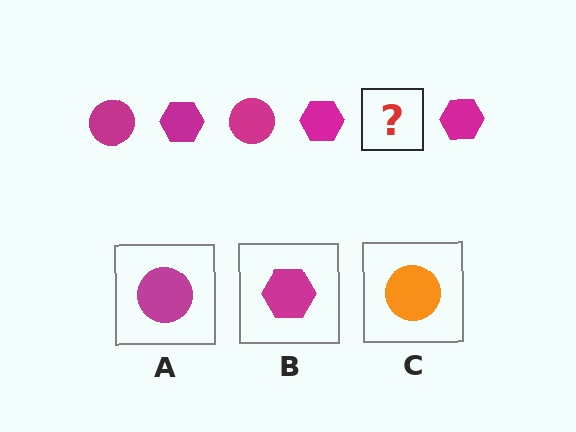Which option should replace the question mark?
Option A.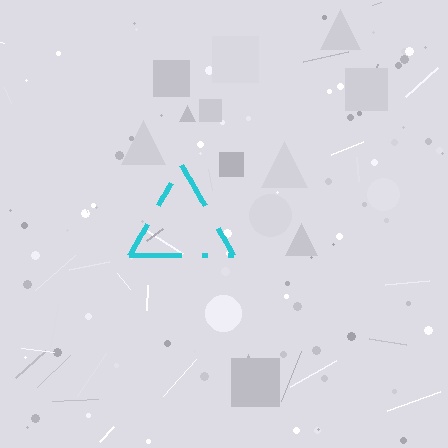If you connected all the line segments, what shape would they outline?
They would outline a triangle.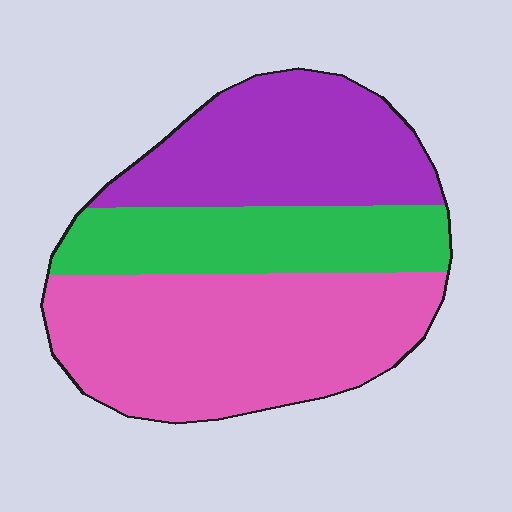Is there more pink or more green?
Pink.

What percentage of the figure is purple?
Purple covers 31% of the figure.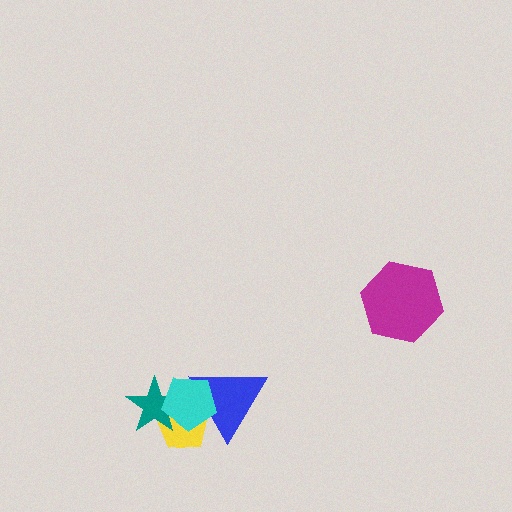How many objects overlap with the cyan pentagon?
3 objects overlap with the cyan pentagon.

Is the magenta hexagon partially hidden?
No, no other shape covers it.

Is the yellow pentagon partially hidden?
Yes, it is partially covered by another shape.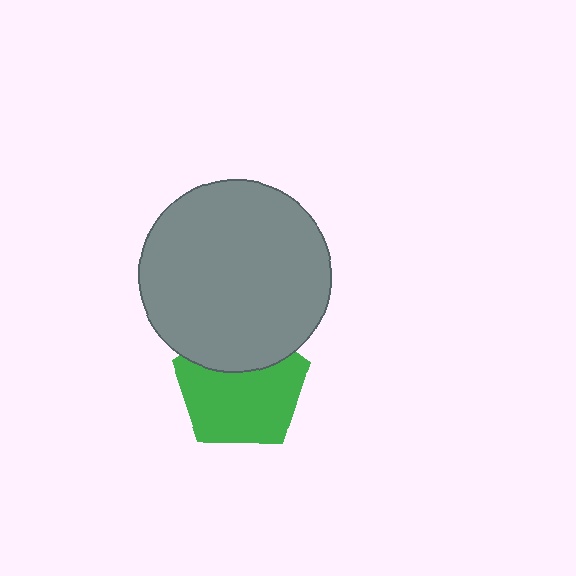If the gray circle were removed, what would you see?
You would see the complete green pentagon.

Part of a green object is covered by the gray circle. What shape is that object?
It is a pentagon.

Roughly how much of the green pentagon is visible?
Most of it is visible (roughly 68%).